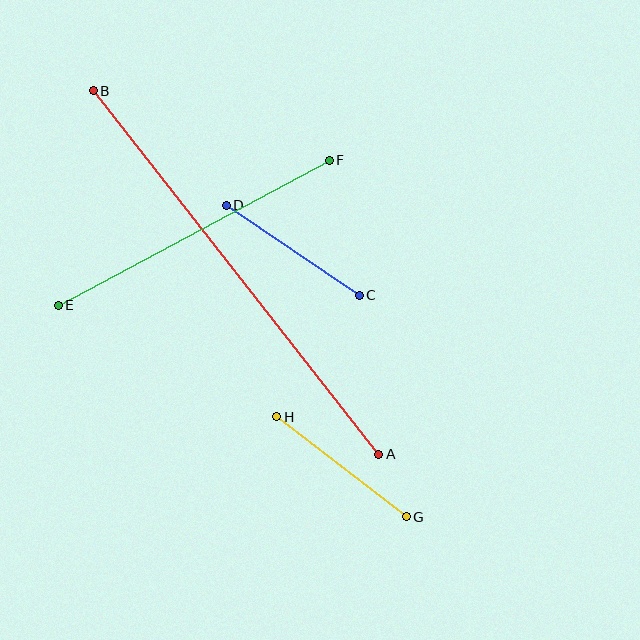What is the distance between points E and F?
The distance is approximately 307 pixels.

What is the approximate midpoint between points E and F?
The midpoint is at approximately (194, 233) pixels.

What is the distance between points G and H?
The distance is approximately 163 pixels.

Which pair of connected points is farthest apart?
Points A and B are farthest apart.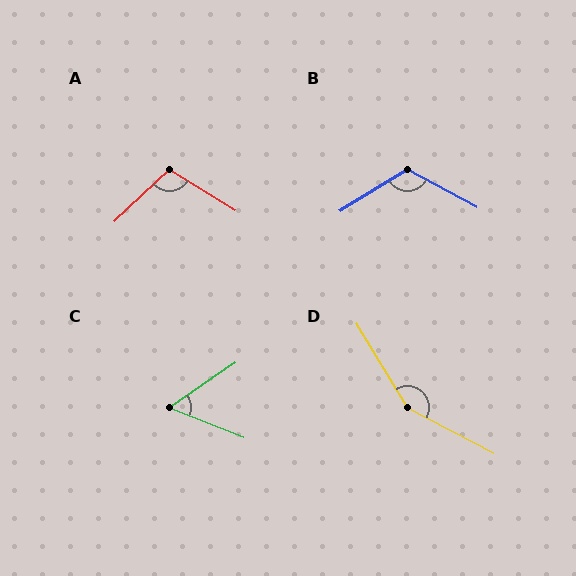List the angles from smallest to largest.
C (56°), A (105°), B (120°), D (149°).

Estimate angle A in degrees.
Approximately 105 degrees.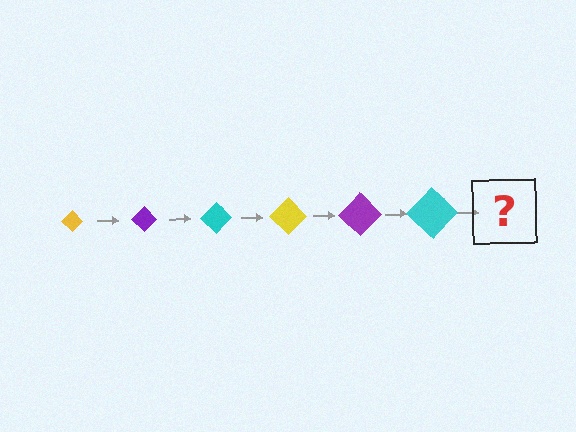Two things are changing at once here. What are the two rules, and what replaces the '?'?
The two rules are that the diamond grows larger each step and the color cycles through yellow, purple, and cyan. The '?' should be a yellow diamond, larger than the previous one.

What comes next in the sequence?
The next element should be a yellow diamond, larger than the previous one.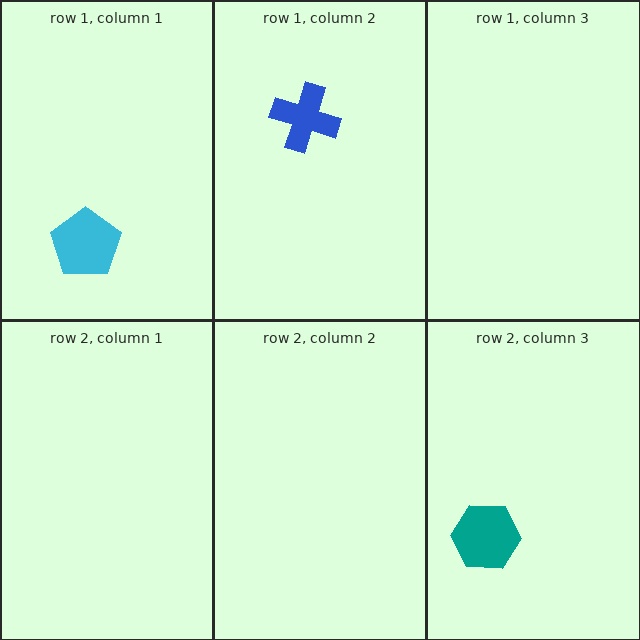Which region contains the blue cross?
The row 1, column 2 region.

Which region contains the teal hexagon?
The row 2, column 3 region.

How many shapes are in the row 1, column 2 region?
1.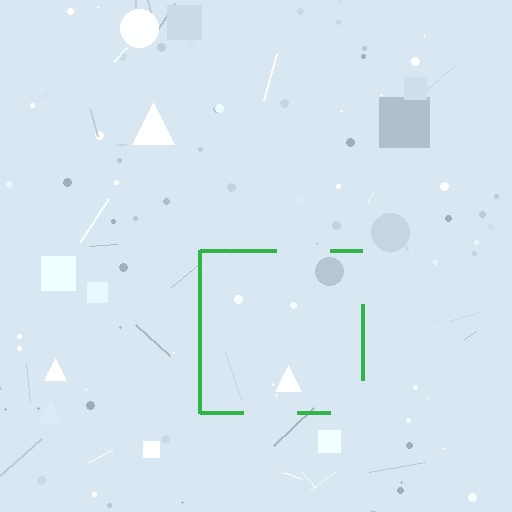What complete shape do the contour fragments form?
The contour fragments form a square.